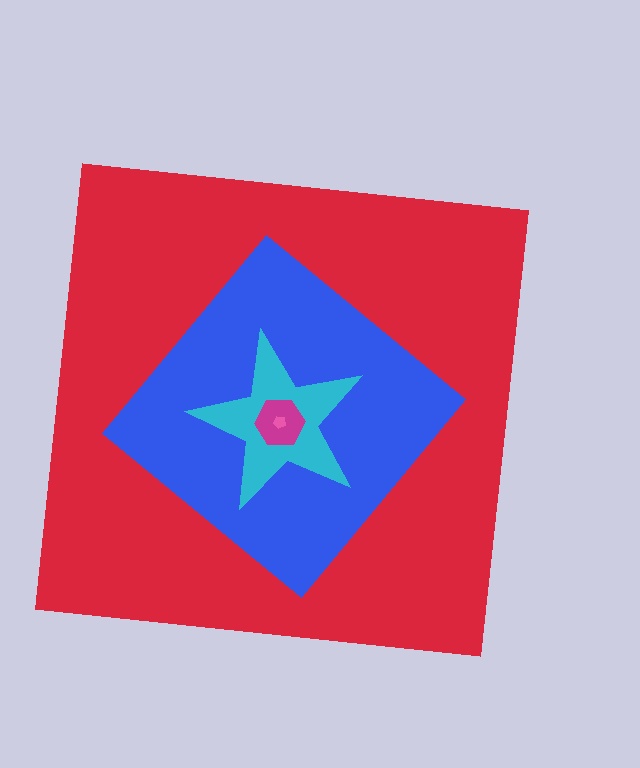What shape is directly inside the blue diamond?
The cyan star.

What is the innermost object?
The pink pentagon.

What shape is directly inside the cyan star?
The magenta hexagon.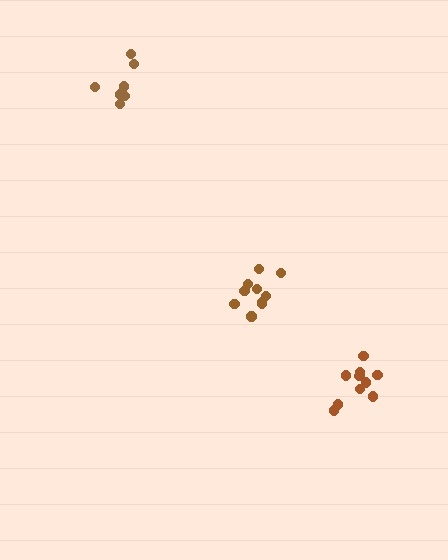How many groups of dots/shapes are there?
There are 3 groups.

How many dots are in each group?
Group 1: 10 dots, Group 2: 7 dots, Group 3: 10 dots (27 total).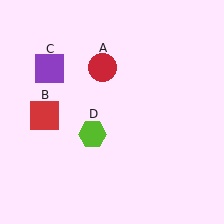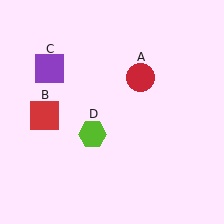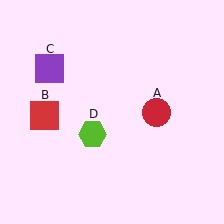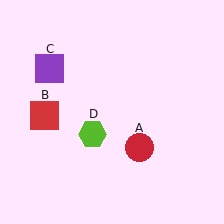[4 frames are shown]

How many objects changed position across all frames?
1 object changed position: red circle (object A).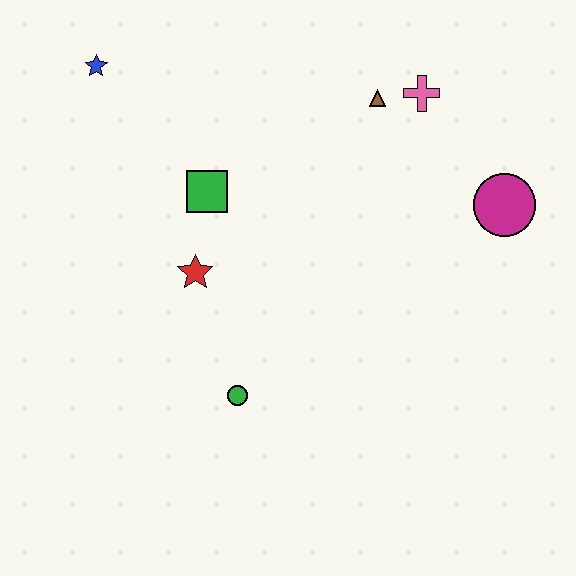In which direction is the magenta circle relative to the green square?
The magenta circle is to the right of the green square.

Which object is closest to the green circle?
The red star is closest to the green circle.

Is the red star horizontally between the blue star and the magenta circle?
Yes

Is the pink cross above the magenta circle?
Yes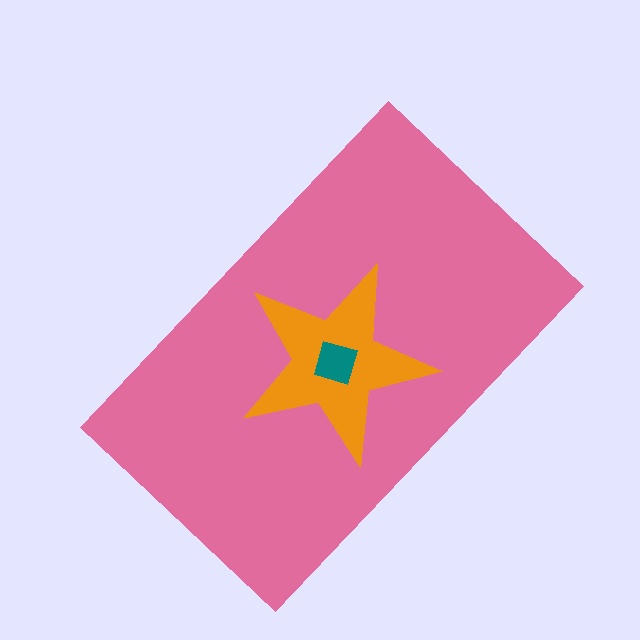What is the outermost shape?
The pink rectangle.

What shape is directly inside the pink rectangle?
The orange star.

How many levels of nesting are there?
3.